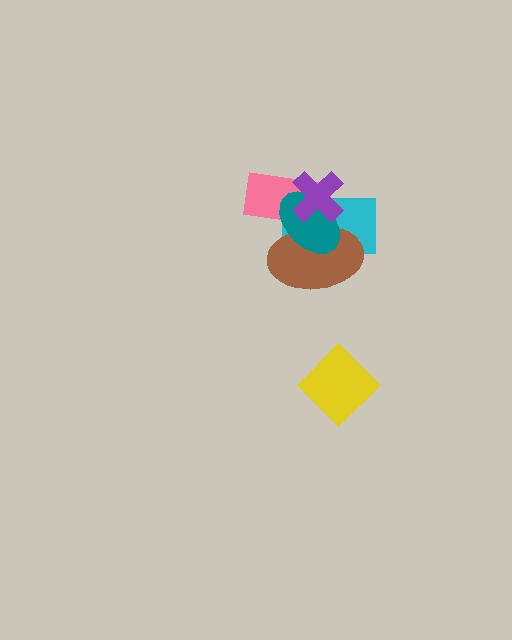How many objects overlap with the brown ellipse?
4 objects overlap with the brown ellipse.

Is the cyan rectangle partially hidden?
Yes, it is partially covered by another shape.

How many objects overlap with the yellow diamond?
0 objects overlap with the yellow diamond.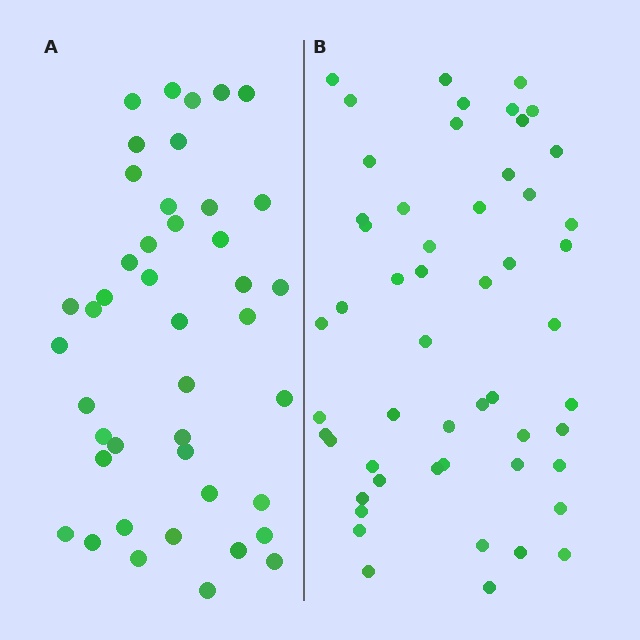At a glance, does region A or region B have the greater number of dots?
Region B (the right region) has more dots.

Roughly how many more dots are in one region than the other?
Region B has roughly 10 or so more dots than region A.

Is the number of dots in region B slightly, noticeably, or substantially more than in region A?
Region B has only slightly more — the two regions are fairly close. The ratio is roughly 1.2 to 1.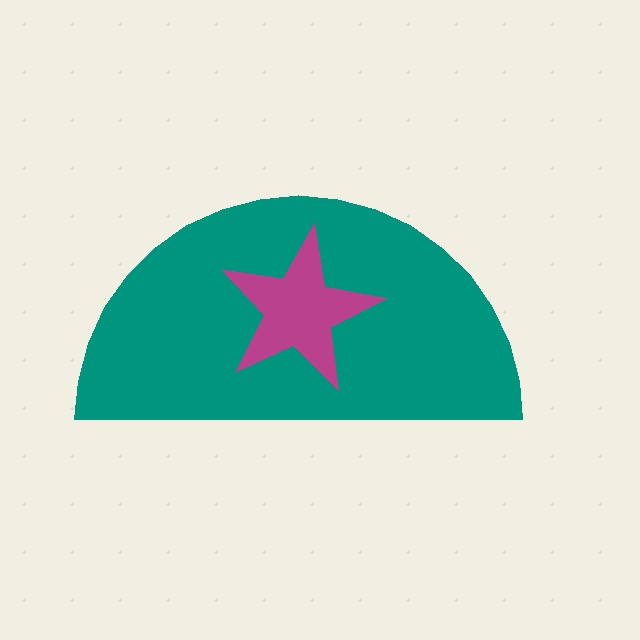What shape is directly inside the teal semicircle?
The magenta star.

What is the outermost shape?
The teal semicircle.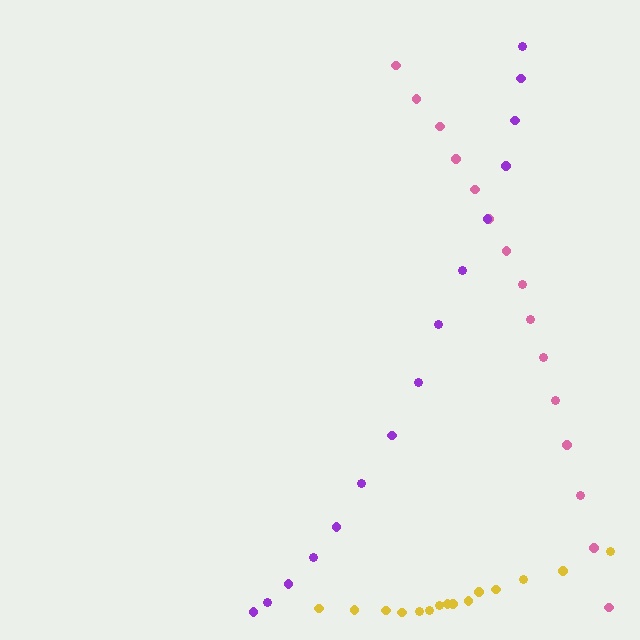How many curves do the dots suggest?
There are 3 distinct paths.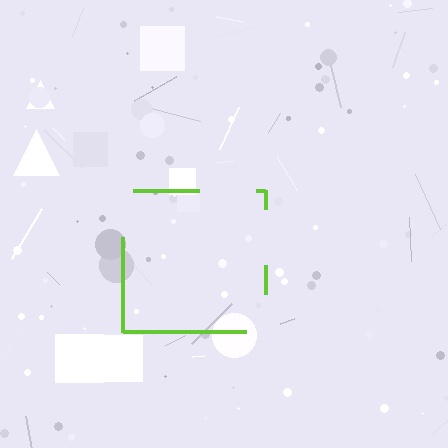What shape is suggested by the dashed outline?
The dashed outline suggests a square.